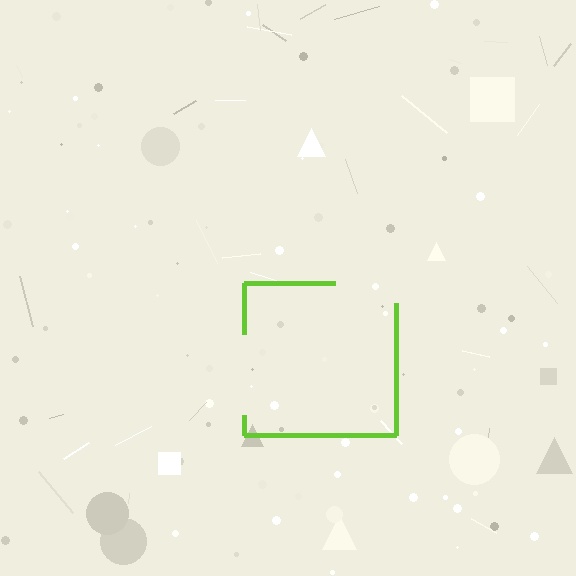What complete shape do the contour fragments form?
The contour fragments form a square.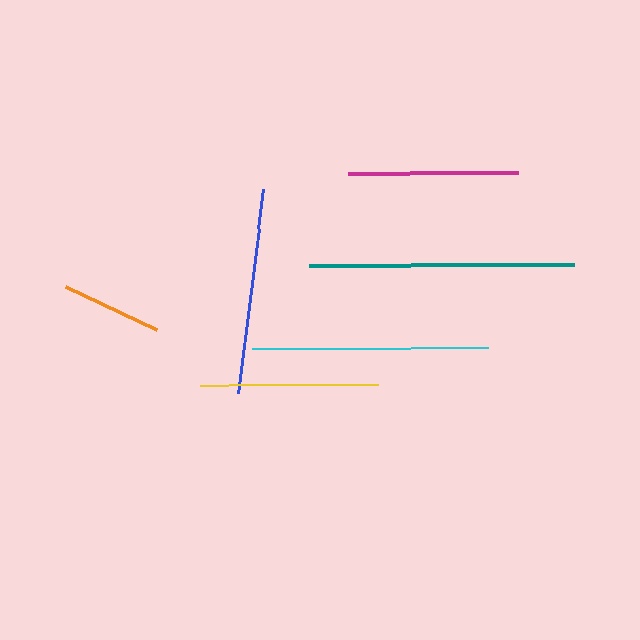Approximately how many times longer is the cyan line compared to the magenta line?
The cyan line is approximately 1.4 times the length of the magenta line.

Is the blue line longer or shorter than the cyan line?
The cyan line is longer than the blue line.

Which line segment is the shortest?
The orange line is the shortest at approximately 101 pixels.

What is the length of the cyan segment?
The cyan segment is approximately 236 pixels long.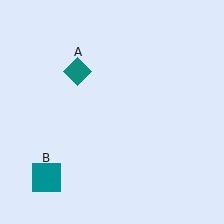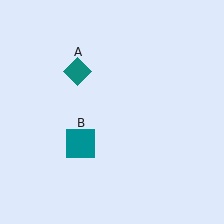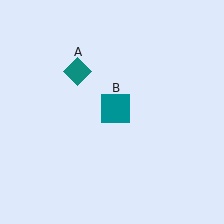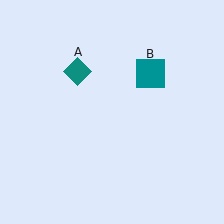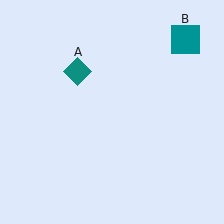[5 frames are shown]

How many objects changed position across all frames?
1 object changed position: teal square (object B).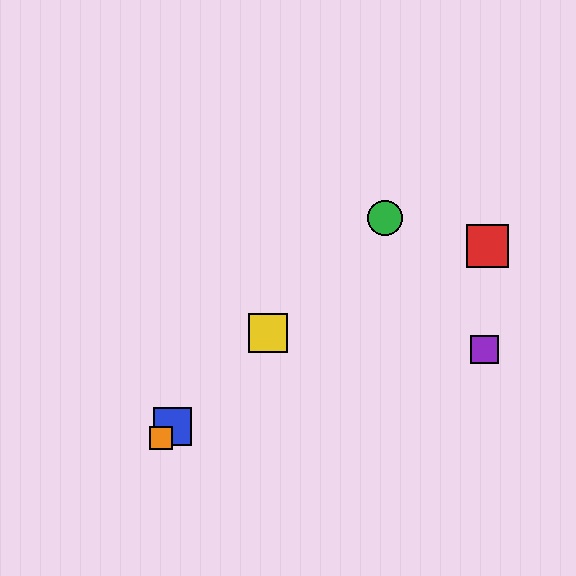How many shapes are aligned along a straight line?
4 shapes (the blue square, the green circle, the yellow square, the orange square) are aligned along a straight line.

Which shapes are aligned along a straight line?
The blue square, the green circle, the yellow square, the orange square are aligned along a straight line.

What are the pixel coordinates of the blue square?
The blue square is at (173, 426).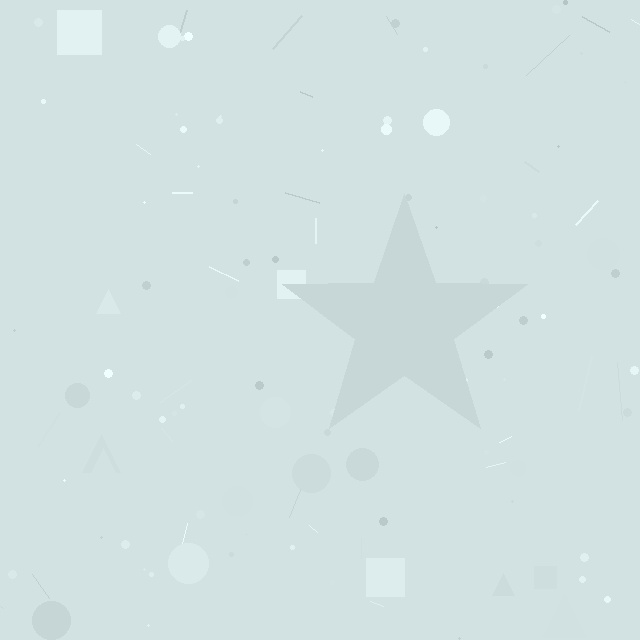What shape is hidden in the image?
A star is hidden in the image.